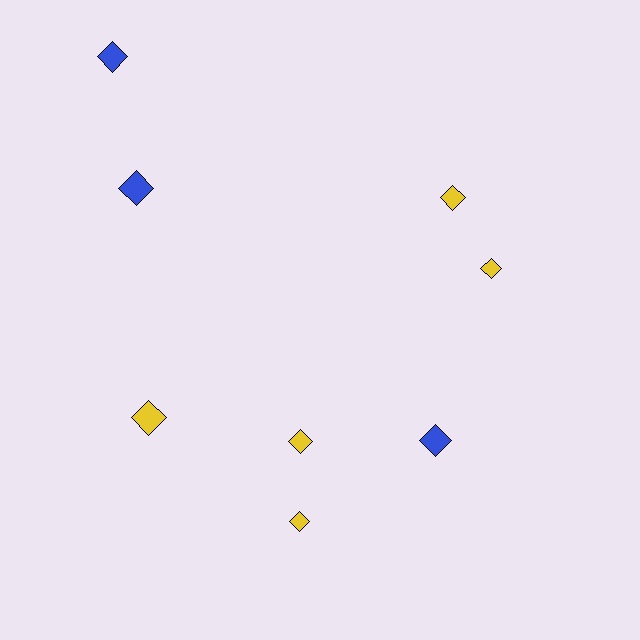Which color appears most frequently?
Yellow, with 5 objects.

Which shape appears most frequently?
Diamond, with 8 objects.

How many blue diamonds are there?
There are 3 blue diamonds.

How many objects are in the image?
There are 8 objects.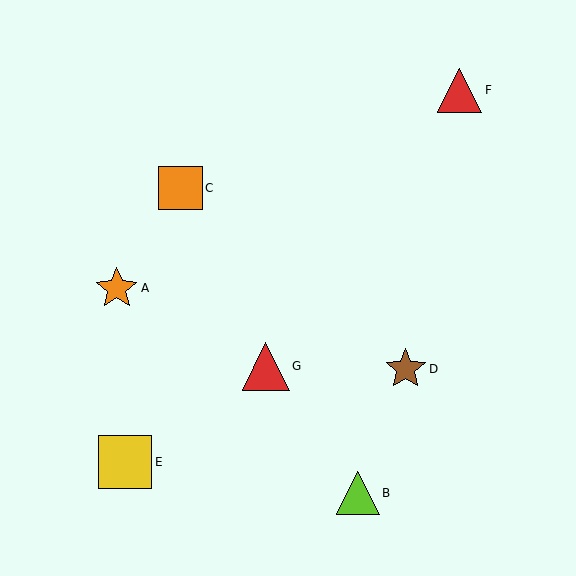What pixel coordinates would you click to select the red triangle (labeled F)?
Click at (459, 90) to select the red triangle F.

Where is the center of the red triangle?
The center of the red triangle is at (459, 90).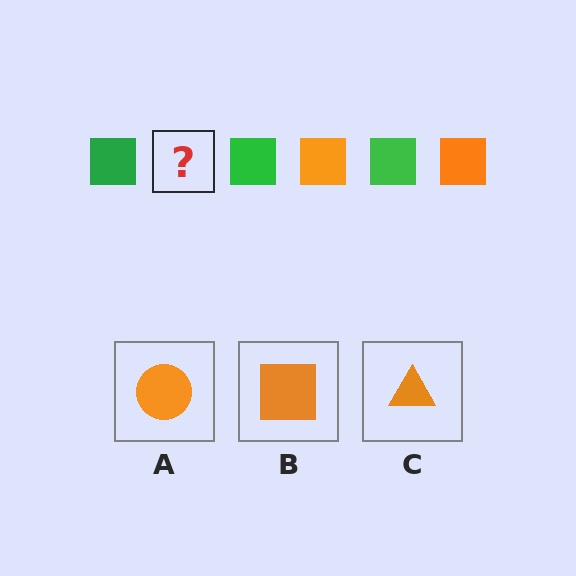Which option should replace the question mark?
Option B.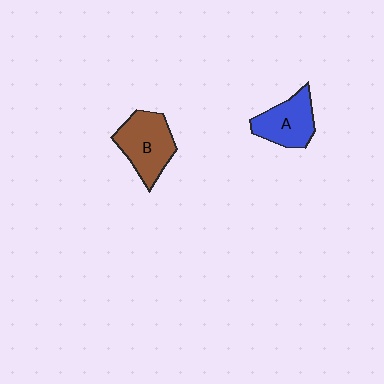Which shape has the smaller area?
Shape A (blue).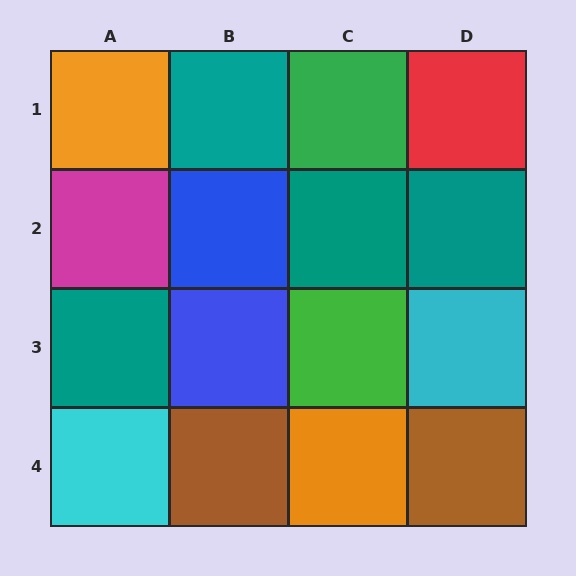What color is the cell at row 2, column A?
Magenta.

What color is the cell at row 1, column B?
Teal.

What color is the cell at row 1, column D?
Red.